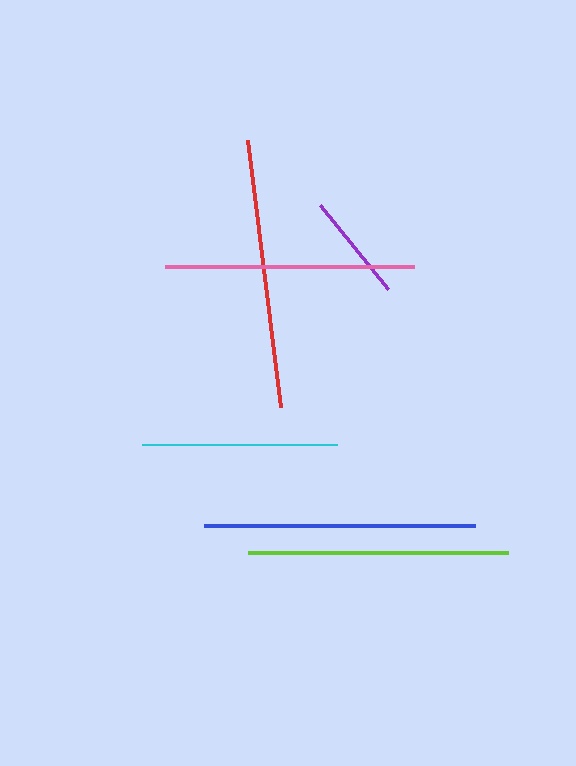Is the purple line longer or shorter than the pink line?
The pink line is longer than the purple line.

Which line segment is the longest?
The blue line is the longest at approximately 271 pixels.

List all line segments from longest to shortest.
From longest to shortest: blue, red, lime, pink, cyan, purple.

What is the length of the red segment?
The red segment is approximately 269 pixels long.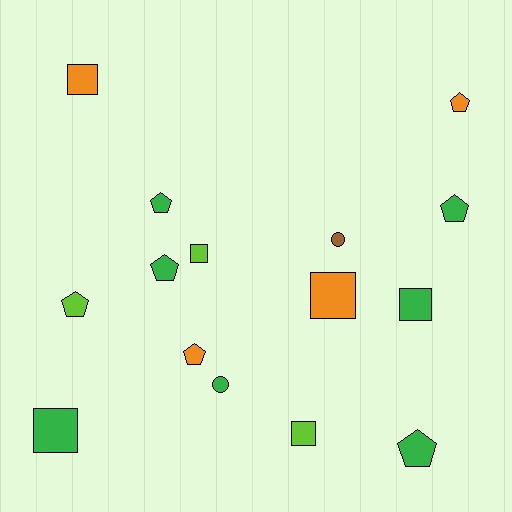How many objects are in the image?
There are 15 objects.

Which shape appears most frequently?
Pentagon, with 7 objects.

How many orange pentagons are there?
There are 2 orange pentagons.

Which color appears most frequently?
Green, with 7 objects.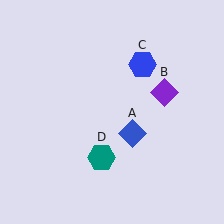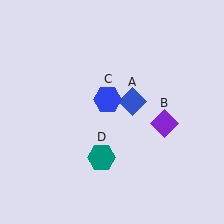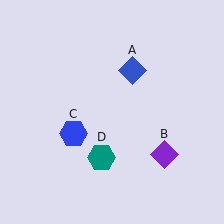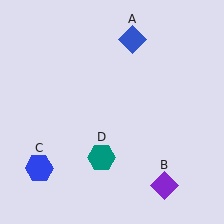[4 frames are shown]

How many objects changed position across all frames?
3 objects changed position: blue diamond (object A), purple diamond (object B), blue hexagon (object C).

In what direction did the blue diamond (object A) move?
The blue diamond (object A) moved up.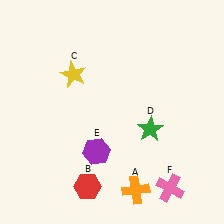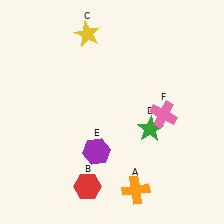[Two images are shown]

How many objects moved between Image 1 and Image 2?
2 objects moved between the two images.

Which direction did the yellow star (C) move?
The yellow star (C) moved up.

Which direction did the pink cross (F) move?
The pink cross (F) moved up.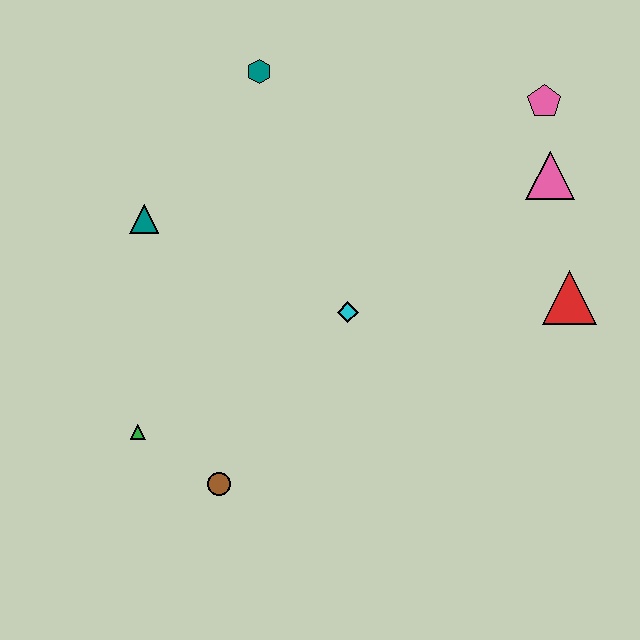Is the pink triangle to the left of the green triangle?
No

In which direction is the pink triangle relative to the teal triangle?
The pink triangle is to the right of the teal triangle.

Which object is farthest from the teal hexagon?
The brown circle is farthest from the teal hexagon.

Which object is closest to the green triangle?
The brown circle is closest to the green triangle.